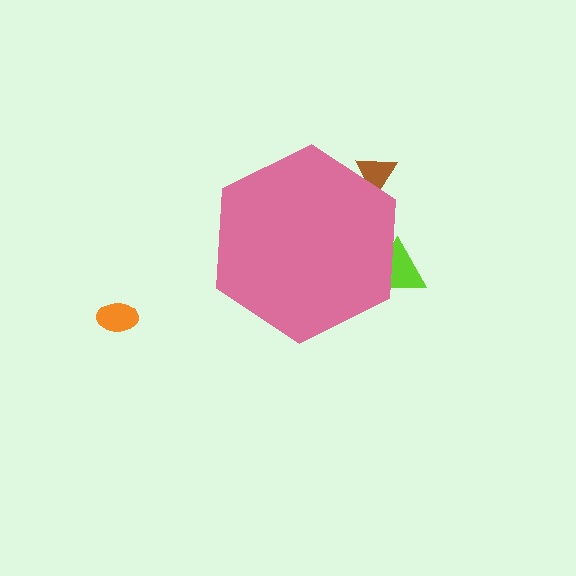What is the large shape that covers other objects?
A pink hexagon.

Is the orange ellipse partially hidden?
No, the orange ellipse is fully visible.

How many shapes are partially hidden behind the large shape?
2 shapes are partially hidden.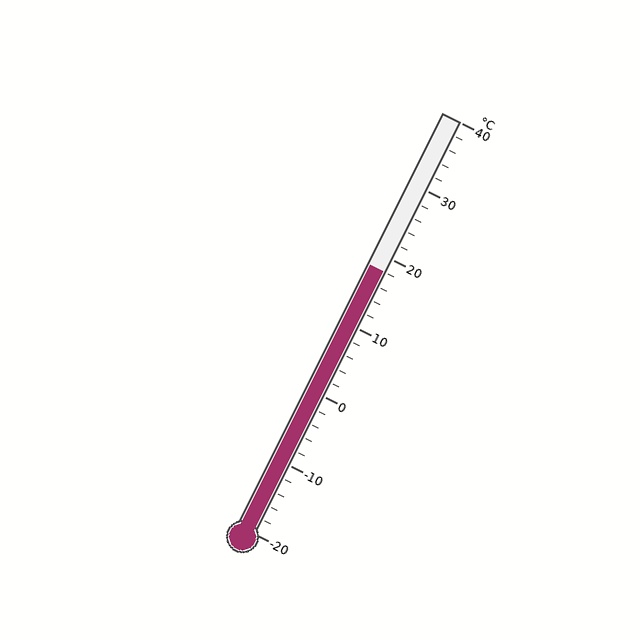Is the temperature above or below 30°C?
The temperature is below 30°C.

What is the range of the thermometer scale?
The thermometer scale ranges from -20°C to 40°C.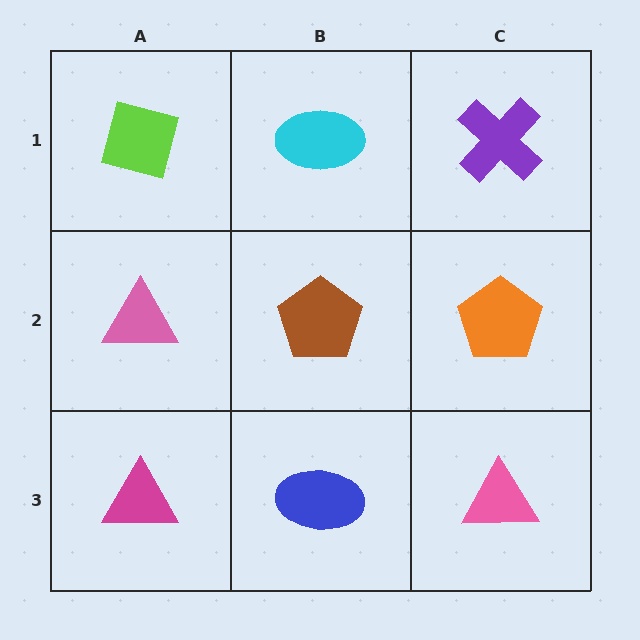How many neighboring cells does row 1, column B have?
3.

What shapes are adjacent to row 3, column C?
An orange pentagon (row 2, column C), a blue ellipse (row 3, column B).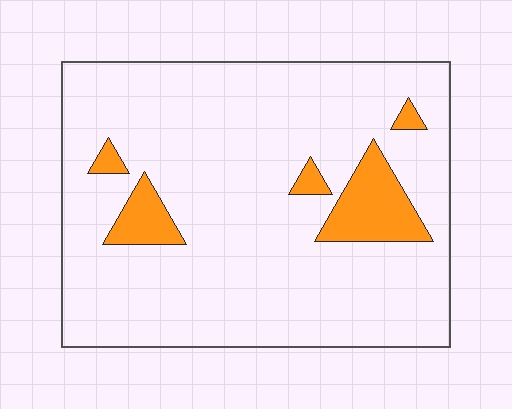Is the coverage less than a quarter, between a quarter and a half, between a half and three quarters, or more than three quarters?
Less than a quarter.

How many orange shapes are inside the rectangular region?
5.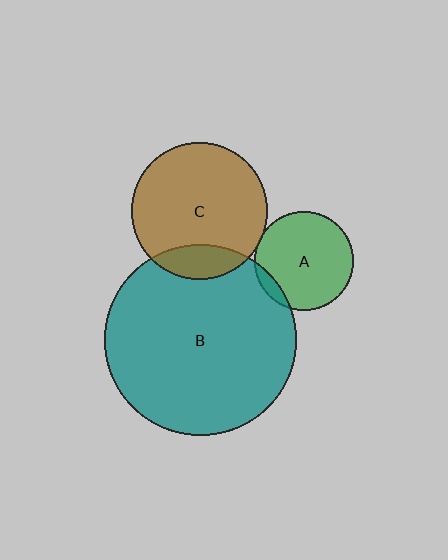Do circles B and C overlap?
Yes.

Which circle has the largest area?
Circle B (teal).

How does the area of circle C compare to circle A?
Approximately 1.9 times.